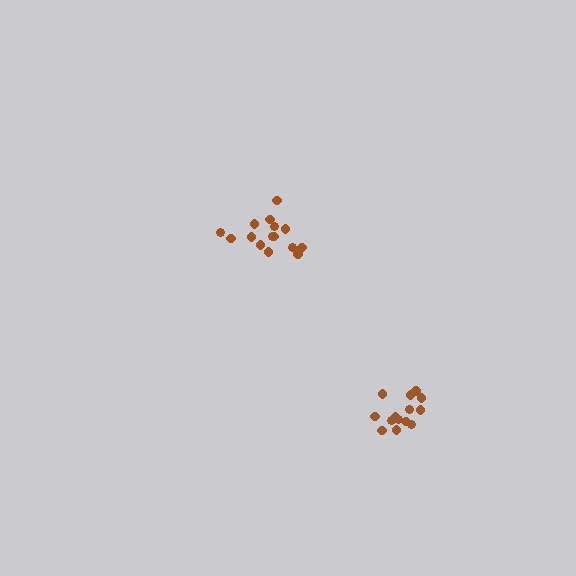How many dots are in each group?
Group 1: 15 dots, Group 2: 14 dots (29 total).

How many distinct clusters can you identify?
There are 2 distinct clusters.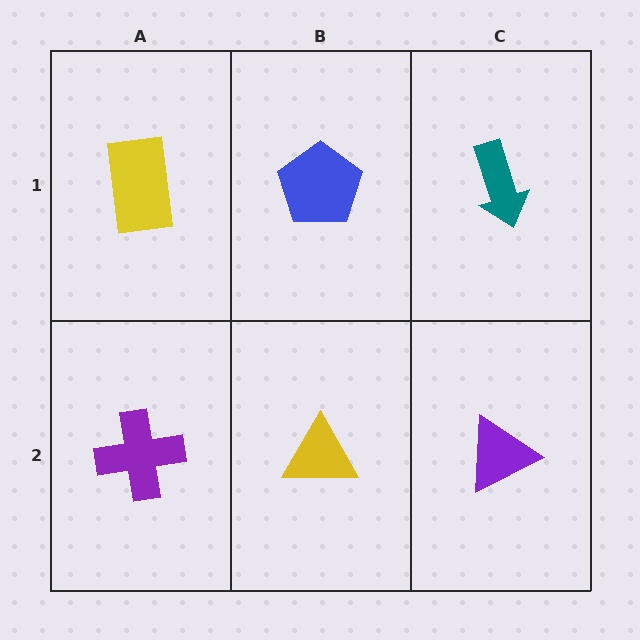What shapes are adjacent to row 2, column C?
A teal arrow (row 1, column C), a yellow triangle (row 2, column B).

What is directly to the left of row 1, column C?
A blue pentagon.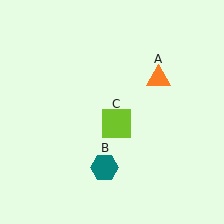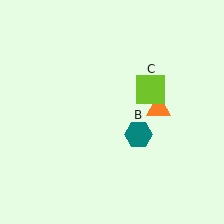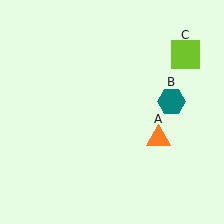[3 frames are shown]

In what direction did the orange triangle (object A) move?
The orange triangle (object A) moved down.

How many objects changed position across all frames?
3 objects changed position: orange triangle (object A), teal hexagon (object B), lime square (object C).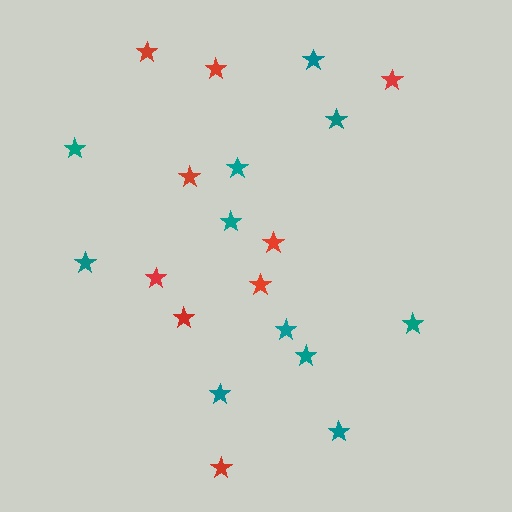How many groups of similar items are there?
There are 2 groups: one group of red stars (9) and one group of teal stars (11).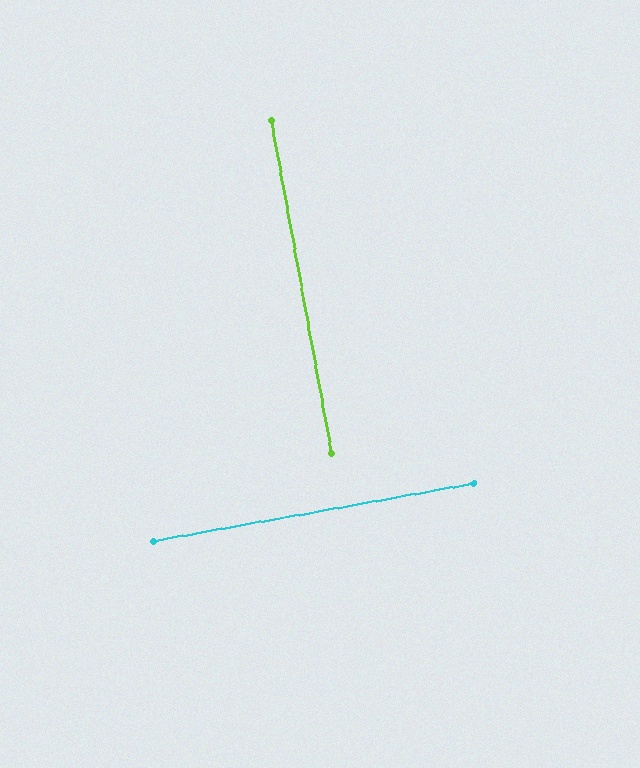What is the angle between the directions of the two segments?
Approximately 90 degrees.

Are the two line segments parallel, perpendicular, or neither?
Perpendicular — they meet at approximately 90°.